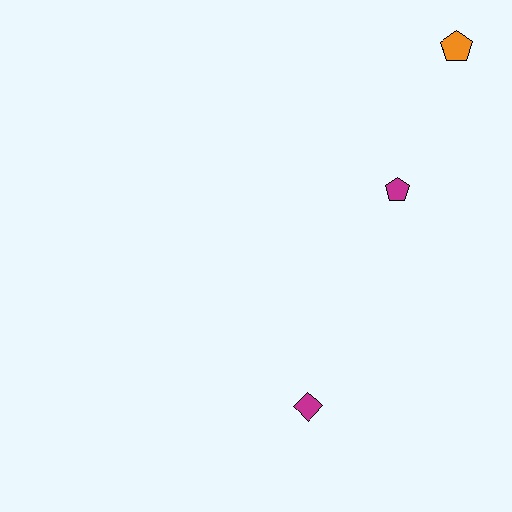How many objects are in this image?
There are 3 objects.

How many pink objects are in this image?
There are no pink objects.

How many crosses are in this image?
There are no crosses.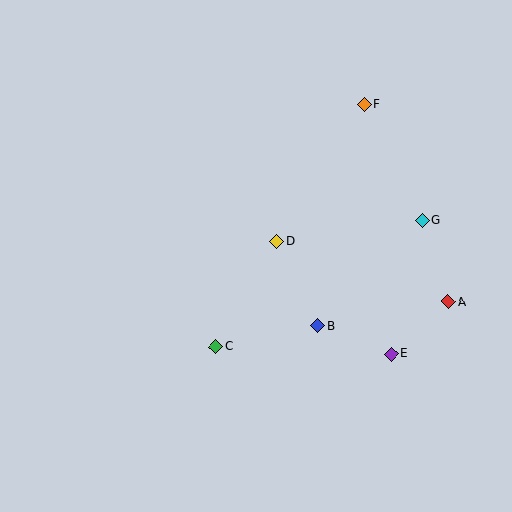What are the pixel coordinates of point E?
Point E is at (391, 354).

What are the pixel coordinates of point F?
Point F is at (364, 104).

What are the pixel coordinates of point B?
Point B is at (318, 326).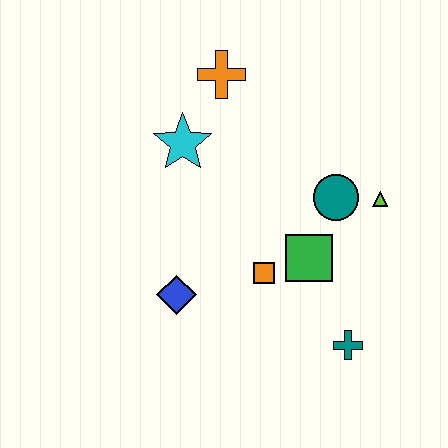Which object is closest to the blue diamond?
The orange square is closest to the blue diamond.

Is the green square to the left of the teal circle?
Yes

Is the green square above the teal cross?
Yes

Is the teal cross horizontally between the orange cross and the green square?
No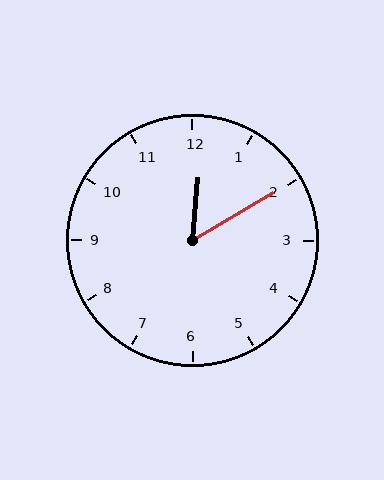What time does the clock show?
12:10.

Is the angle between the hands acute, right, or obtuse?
It is acute.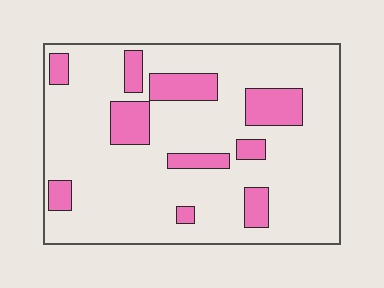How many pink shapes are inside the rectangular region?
10.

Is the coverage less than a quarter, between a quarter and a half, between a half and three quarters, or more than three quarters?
Less than a quarter.